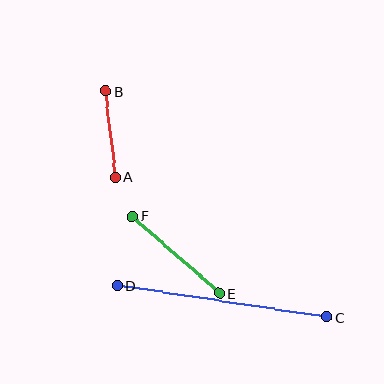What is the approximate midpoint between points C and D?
The midpoint is at approximately (222, 301) pixels.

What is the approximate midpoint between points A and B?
The midpoint is at approximately (111, 134) pixels.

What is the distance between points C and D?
The distance is approximately 211 pixels.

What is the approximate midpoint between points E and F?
The midpoint is at approximately (176, 255) pixels.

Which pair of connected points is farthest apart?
Points C and D are farthest apart.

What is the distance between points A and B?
The distance is approximately 87 pixels.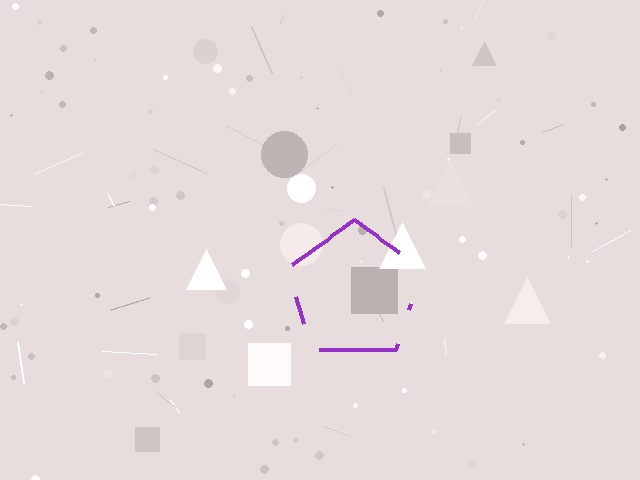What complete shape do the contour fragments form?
The contour fragments form a pentagon.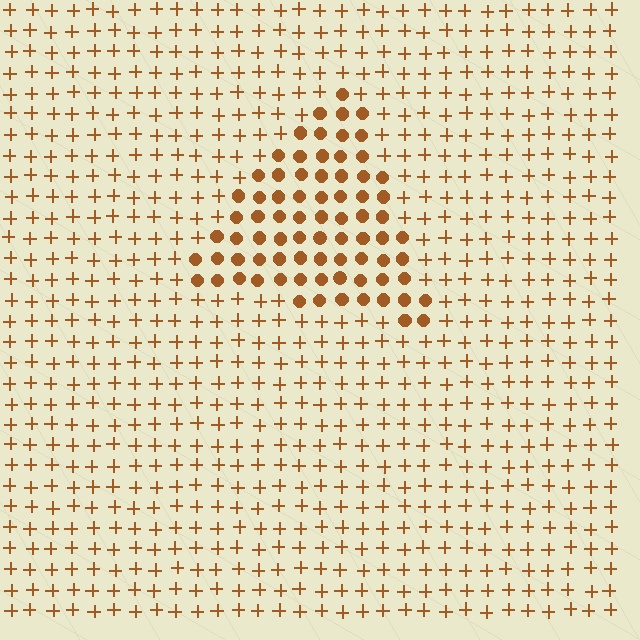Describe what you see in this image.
The image is filled with small brown elements arranged in a uniform grid. A triangle-shaped region contains circles, while the surrounding area contains plus signs. The boundary is defined purely by the change in element shape.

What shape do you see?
I see a triangle.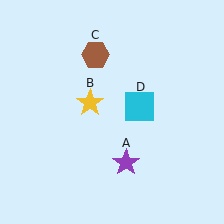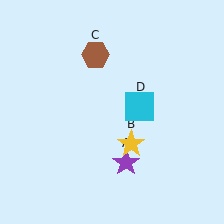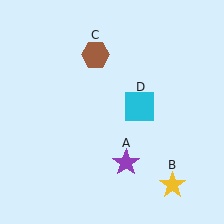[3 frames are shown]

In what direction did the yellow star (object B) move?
The yellow star (object B) moved down and to the right.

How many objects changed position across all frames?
1 object changed position: yellow star (object B).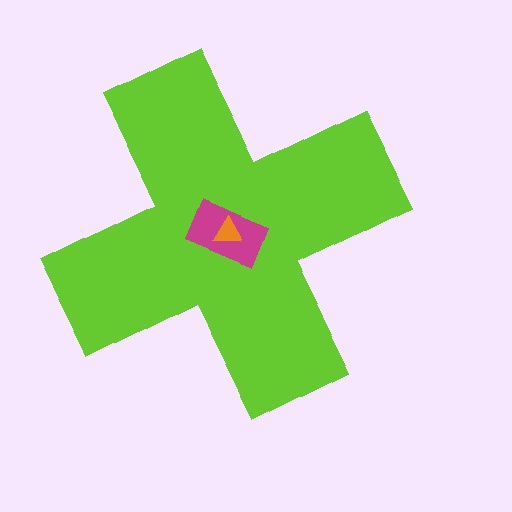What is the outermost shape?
The lime cross.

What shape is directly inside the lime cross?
The magenta rectangle.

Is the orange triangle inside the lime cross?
Yes.